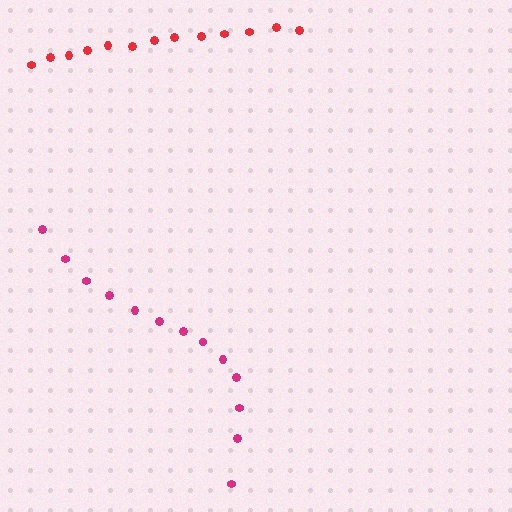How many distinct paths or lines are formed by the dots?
There are 2 distinct paths.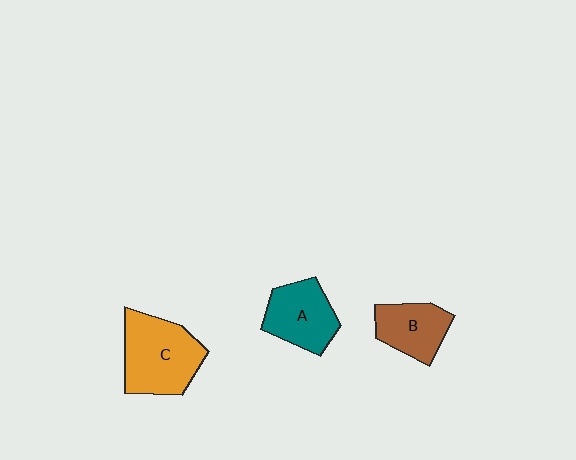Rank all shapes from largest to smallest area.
From largest to smallest: C (orange), A (teal), B (brown).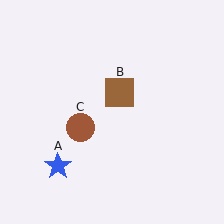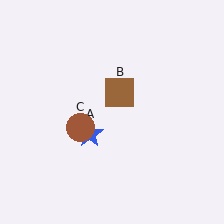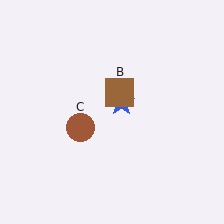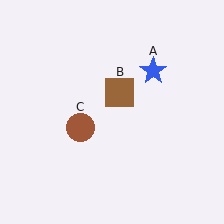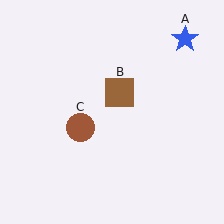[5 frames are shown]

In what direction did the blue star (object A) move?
The blue star (object A) moved up and to the right.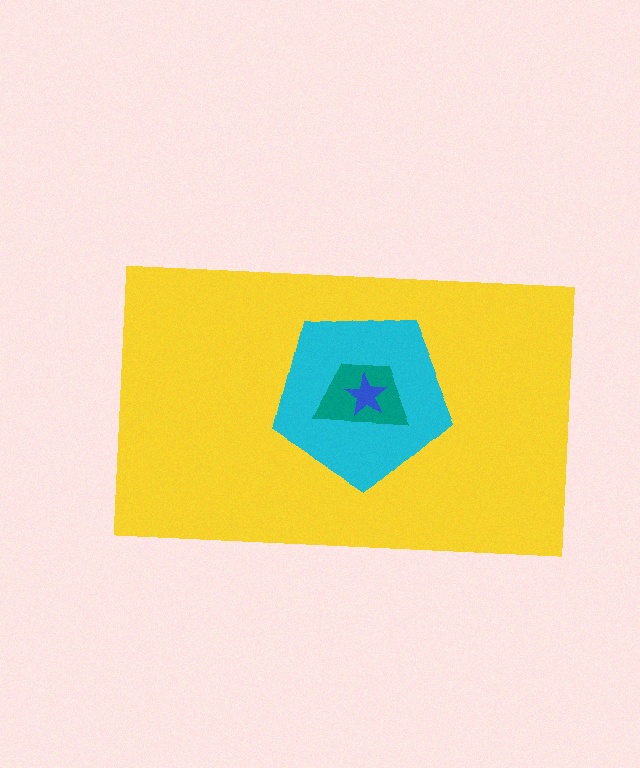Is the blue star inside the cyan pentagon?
Yes.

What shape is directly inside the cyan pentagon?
The teal trapezoid.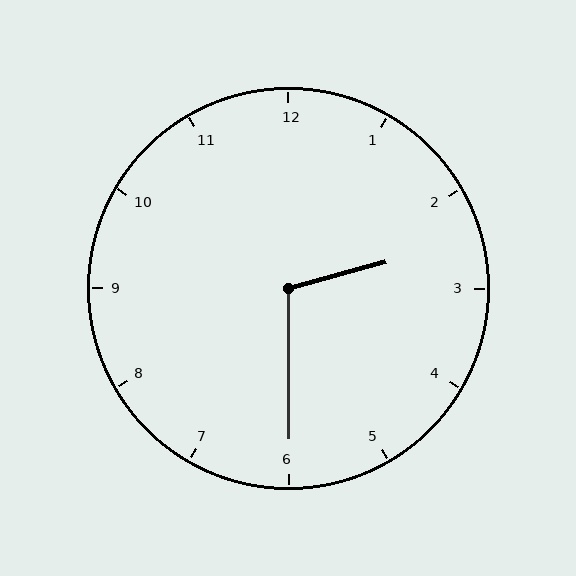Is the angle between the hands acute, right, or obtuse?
It is obtuse.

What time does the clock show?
2:30.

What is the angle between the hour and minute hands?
Approximately 105 degrees.